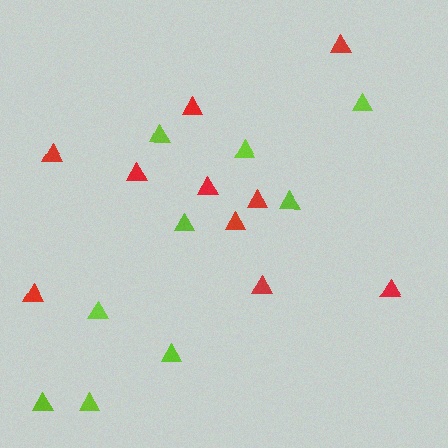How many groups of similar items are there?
There are 2 groups: one group of lime triangles (9) and one group of red triangles (10).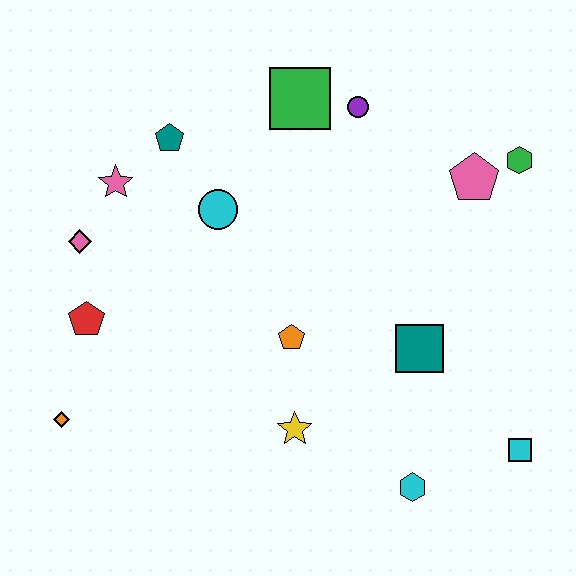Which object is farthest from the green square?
The cyan square is farthest from the green square.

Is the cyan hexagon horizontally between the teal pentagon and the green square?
No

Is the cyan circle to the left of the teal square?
Yes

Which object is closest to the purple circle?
The green square is closest to the purple circle.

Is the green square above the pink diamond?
Yes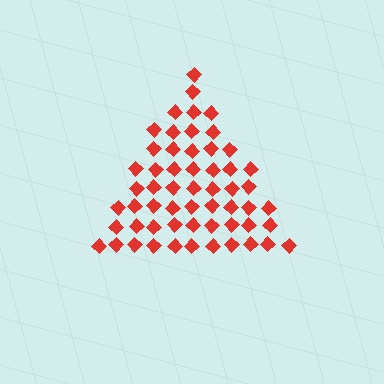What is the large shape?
The large shape is a triangle.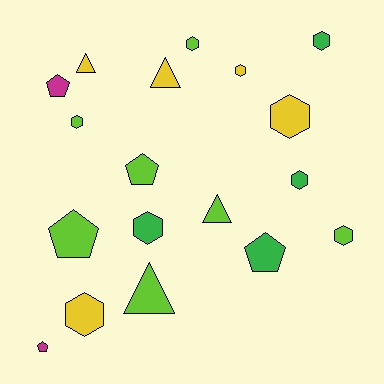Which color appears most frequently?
Lime, with 7 objects.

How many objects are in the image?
There are 18 objects.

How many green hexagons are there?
There are 3 green hexagons.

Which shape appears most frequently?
Hexagon, with 9 objects.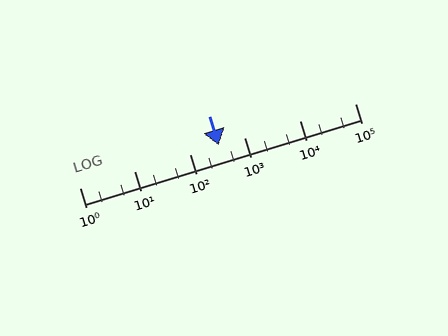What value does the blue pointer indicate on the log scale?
The pointer indicates approximately 330.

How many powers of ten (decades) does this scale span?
The scale spans 5 decades, from 1 to 100000.